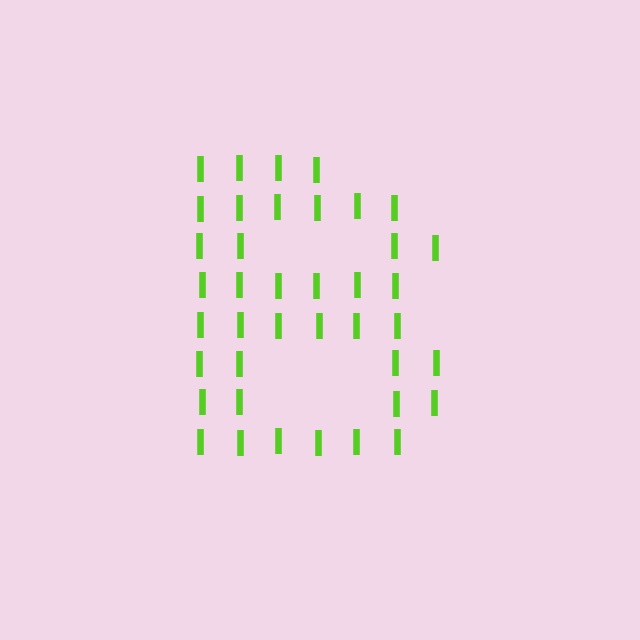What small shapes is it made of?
It is made of small letter I's.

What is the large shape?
The large shape is the letter B.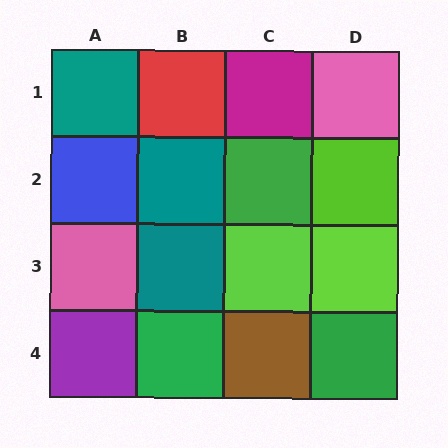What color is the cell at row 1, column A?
Teal.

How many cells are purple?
1 cell is purple.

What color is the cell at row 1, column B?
Red.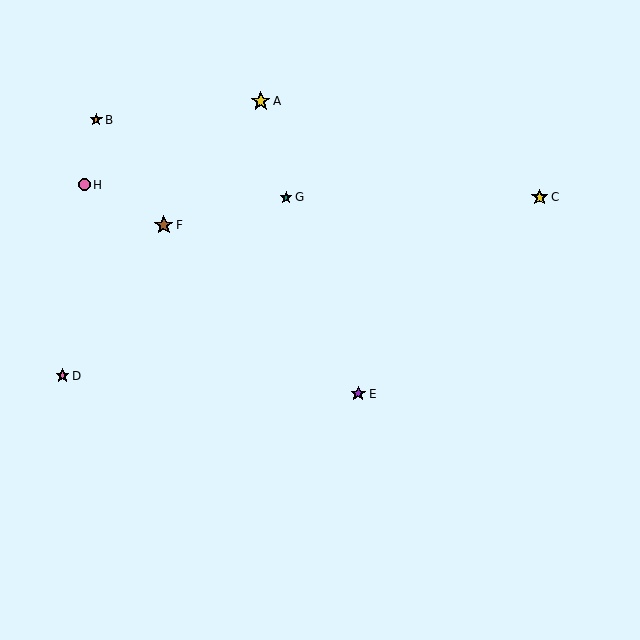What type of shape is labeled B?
Shape B is an orange star.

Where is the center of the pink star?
The center of the pink star is at (62, 376).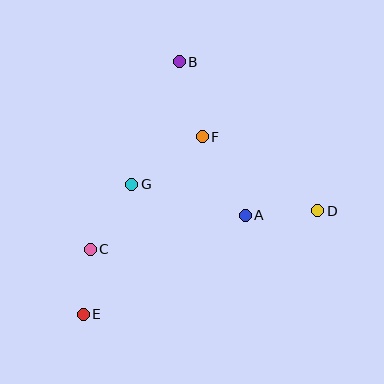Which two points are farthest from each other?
Points B and E are farthest from each other.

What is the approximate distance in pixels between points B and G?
The distance between B and G is approximately 131 pixels.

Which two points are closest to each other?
Points C and E are closest to each other.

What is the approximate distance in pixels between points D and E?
The distance between D and E is approximately 256 pixels.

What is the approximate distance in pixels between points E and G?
The distance between E and G is approximately 139 pixels.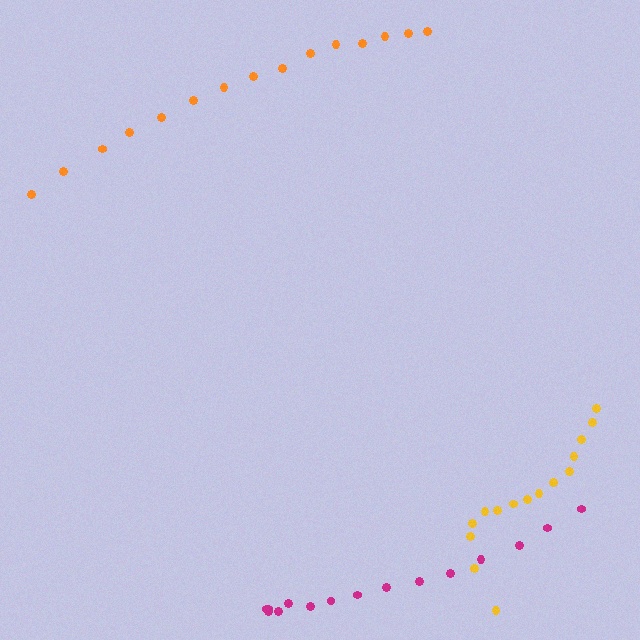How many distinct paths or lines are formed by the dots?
There are 3 distinct paths.